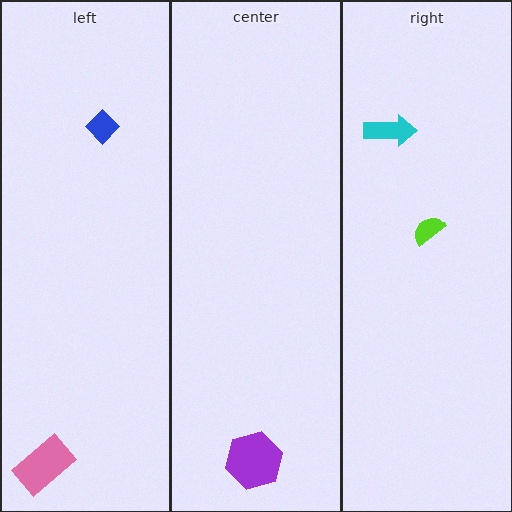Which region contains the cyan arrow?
The right region.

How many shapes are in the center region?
1.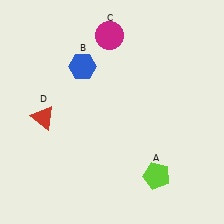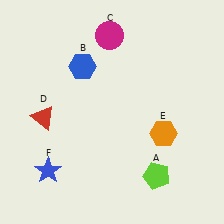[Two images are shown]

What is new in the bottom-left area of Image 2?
A blue star (F) was added in the bottom-left area of Image 2.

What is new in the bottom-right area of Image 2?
An orange hexagon (E) was added in the bottom-right area of Image 2.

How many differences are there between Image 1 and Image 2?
There are 2 differences between the two images.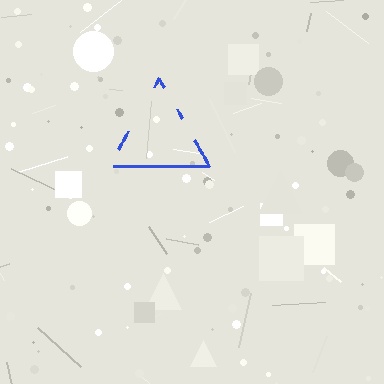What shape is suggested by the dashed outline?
The dashed outline suggests a triangle.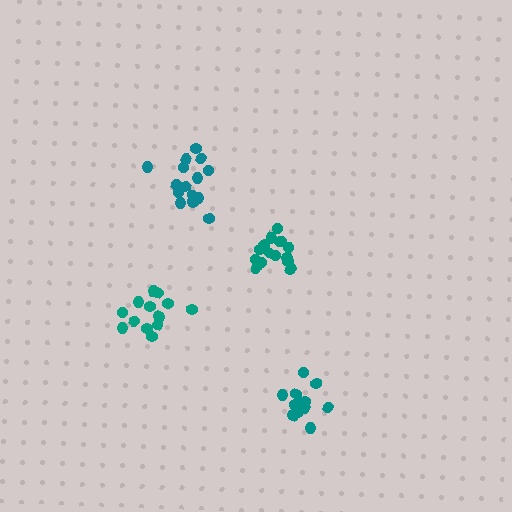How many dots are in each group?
Group 1: 13 dots, Group 2: 13 dots, Group 3: 15 dots, Group 4: 15 dots (56 total).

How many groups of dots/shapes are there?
There are 4 groups.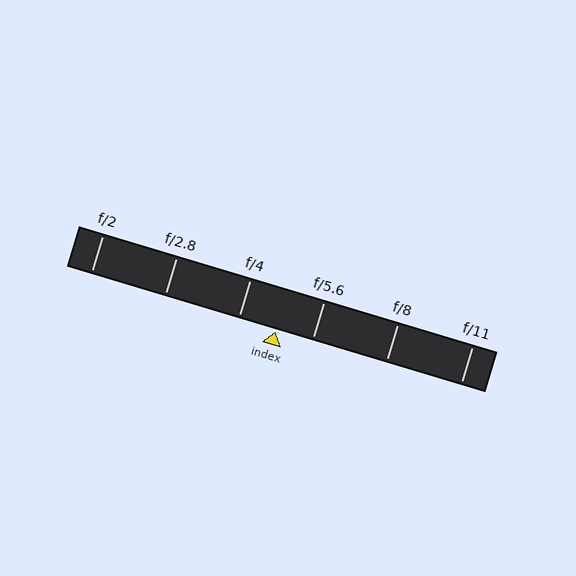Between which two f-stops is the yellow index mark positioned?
The index mark is between f/4 and f/5.6.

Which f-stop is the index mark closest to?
The index mark is closest to f/5.6.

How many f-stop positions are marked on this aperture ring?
There are 6 f-stop positions marked.